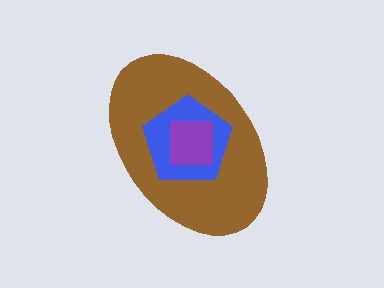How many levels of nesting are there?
3.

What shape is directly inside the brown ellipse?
The blue pentagon.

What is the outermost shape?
The brown ellipse.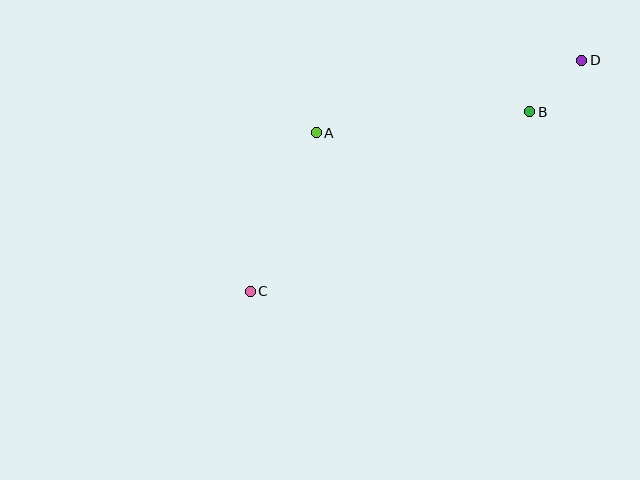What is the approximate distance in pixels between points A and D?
The distance between A and D is approximately 275 pixels.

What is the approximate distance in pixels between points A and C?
The distance between A and C is approximately 172 pixels.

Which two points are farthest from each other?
Points C and D are farthest from each other.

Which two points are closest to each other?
Points B and D are closest to each other.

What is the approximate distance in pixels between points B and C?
The distance between B and C is approximately 332 pixels.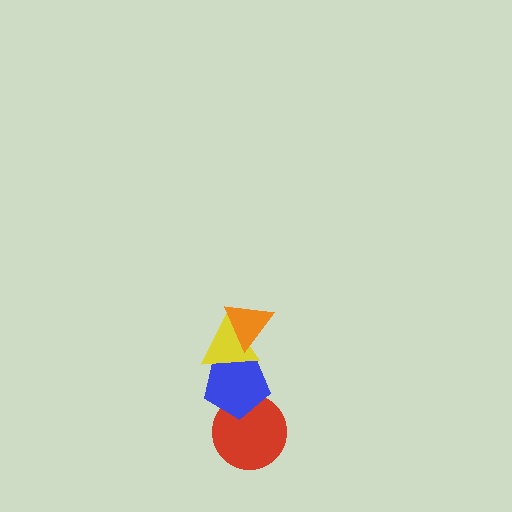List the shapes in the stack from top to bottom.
From top to bottom: the orange triangle, the yellow triangle, the blue pentagon, the red circle.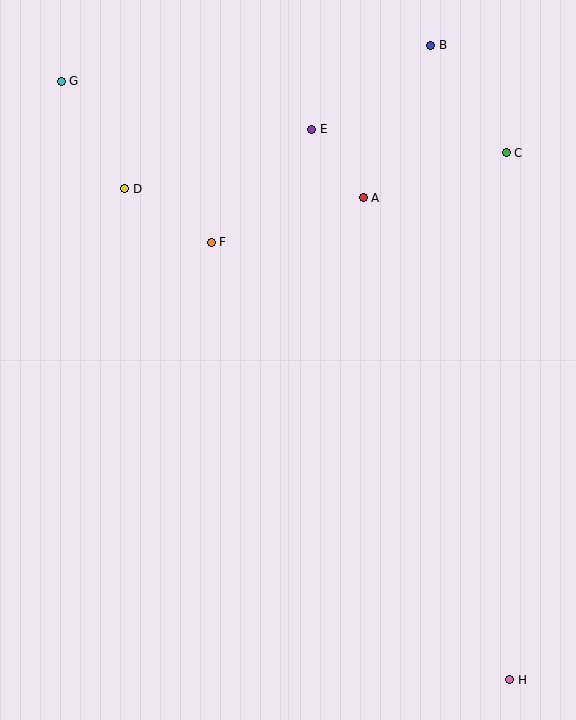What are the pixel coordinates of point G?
Point G is at (61, 81).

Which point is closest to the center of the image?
Point F at (211, 242) is closest to the center.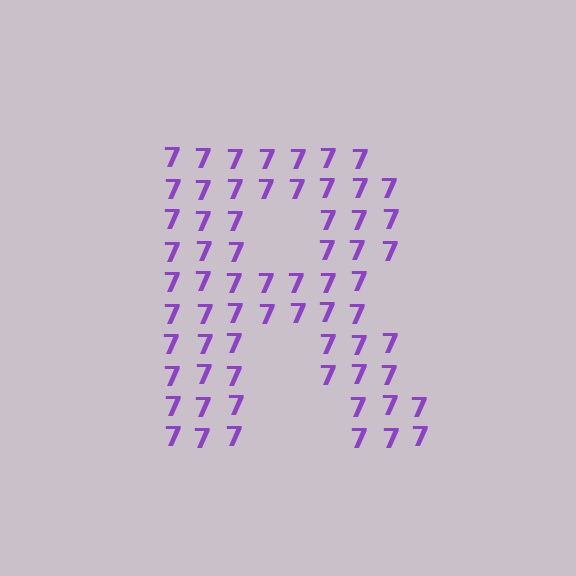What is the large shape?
The large shape is the letter R.